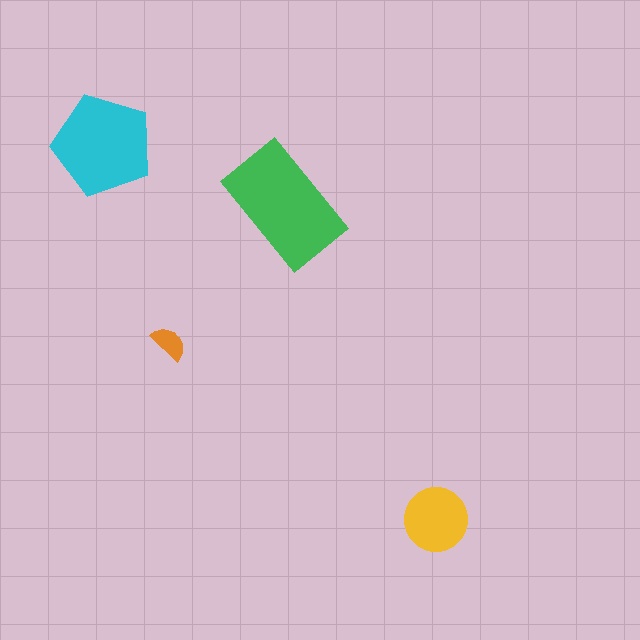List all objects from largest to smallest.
The green rectangle, the cyan pentagon, the yellow circle, the orange semicircle.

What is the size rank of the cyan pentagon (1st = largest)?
2nd.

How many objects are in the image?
There are 4 objects in the image.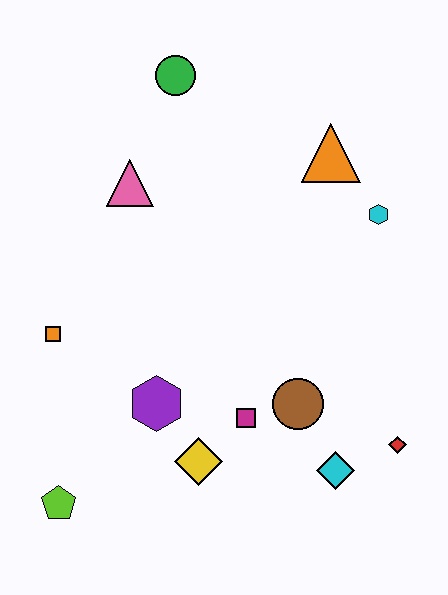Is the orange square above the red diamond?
Yes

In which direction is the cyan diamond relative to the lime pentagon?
The cyan diamond is to the right of the lime pentagon.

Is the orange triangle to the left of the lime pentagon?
No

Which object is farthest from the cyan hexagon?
The lime pentagon is farthest from the cyan hexagon.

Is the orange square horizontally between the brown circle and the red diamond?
No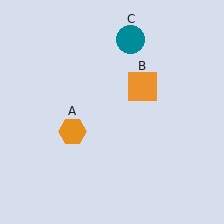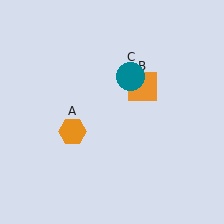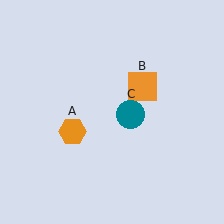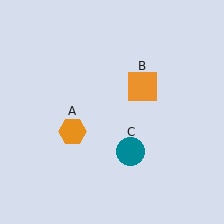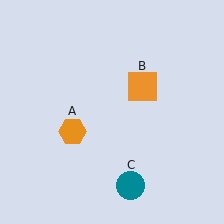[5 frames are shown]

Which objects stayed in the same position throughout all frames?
Orange hexagon (object A) and orange square (object B) remained stationary.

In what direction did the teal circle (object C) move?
The teal circle (object C) moved down.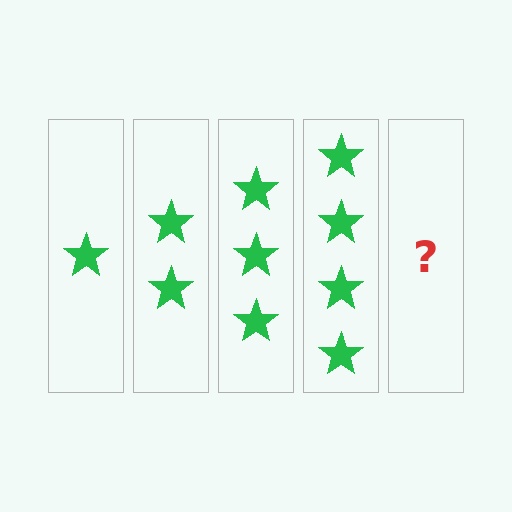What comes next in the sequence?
The next element should be 5 stars.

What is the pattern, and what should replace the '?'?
The pattern is that each step adds one more star. The '?' should be 5 stars.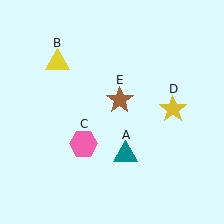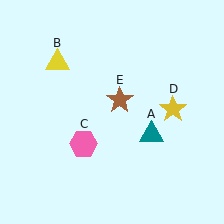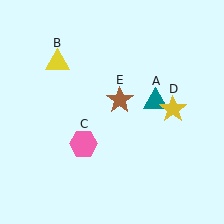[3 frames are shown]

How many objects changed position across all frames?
1 object changed position: teal triangle (object A).